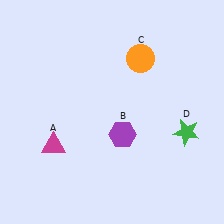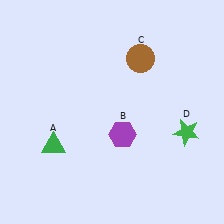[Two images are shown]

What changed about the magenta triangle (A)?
In Image 1, A is magenta. In Image 2, it changed to green.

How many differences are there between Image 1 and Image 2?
There are 2 differences between the two images.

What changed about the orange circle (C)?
In Image 1, C is orange. In Image 2, it changed to brown.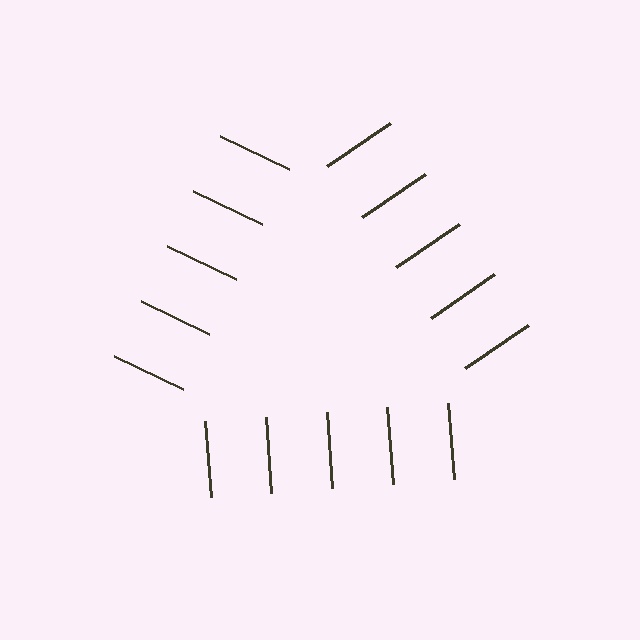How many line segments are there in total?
15 — 5 along each of the 3 edges.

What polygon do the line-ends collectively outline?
An illusory triangle — the line segments terminate on its edges but no continuous stroke is drawn.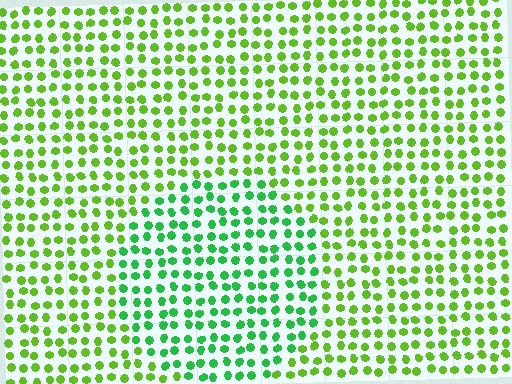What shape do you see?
I see a circle.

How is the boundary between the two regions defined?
The boundary is defined purely by a slight shift in hue (about 36 degrees). Spacing, size, and orientation are identical on both sides.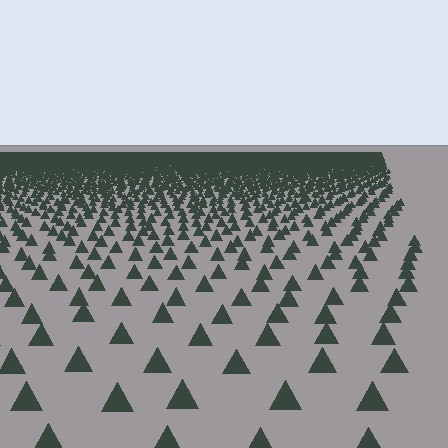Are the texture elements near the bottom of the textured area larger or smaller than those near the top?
Larger. Near the bottom, elements are closer to the viewer and appear at a bigger on-screen size.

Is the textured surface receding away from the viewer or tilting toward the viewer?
The surface is receding away from the viewer. Texture elements get smaller and denser toward the top.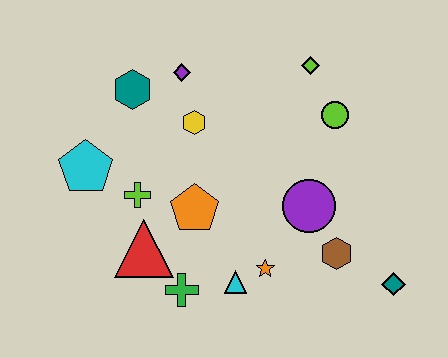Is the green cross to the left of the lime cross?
No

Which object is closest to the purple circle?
The brown hexagon is closest to the purple circle.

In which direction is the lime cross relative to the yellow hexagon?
The lime cross is below the yellow hexagon.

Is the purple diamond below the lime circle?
No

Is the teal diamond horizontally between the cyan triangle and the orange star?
No